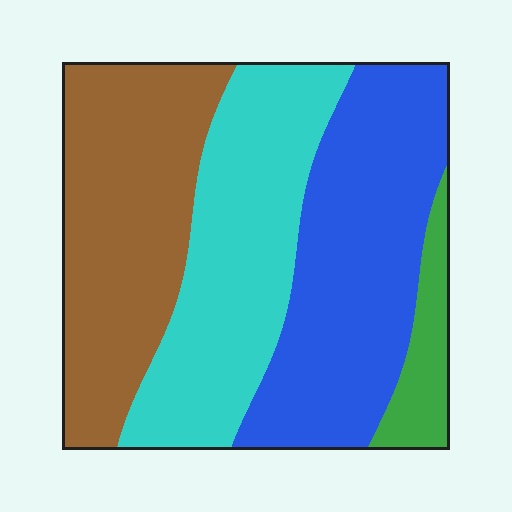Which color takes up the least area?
Green, at roughly 5%.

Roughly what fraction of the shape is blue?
Blue covers around 35% of the shape.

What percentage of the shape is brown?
Brown takes up about one third (1/3) of the shape.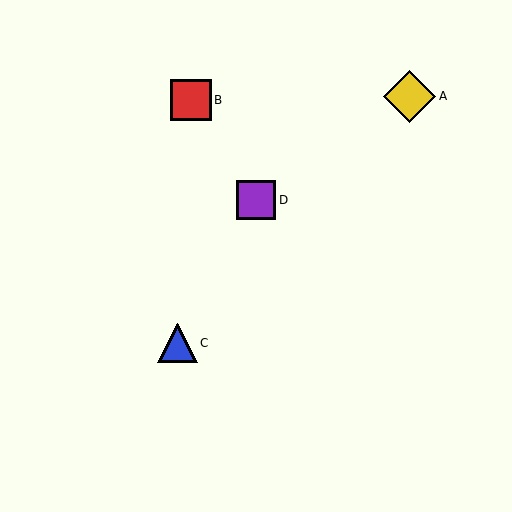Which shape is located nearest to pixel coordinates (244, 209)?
The purple square (labeled D) at (256, 200) is nearest to that location.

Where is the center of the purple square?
The center of the purple square is at (256, 200).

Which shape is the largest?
The yellow diamond (labeled A) is the largest.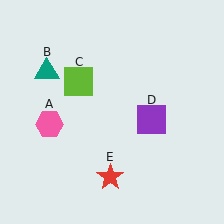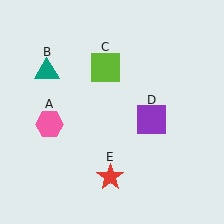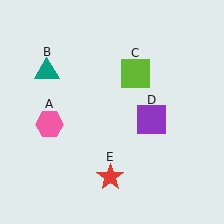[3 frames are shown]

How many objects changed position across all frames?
1 object changed position: lime square (object C).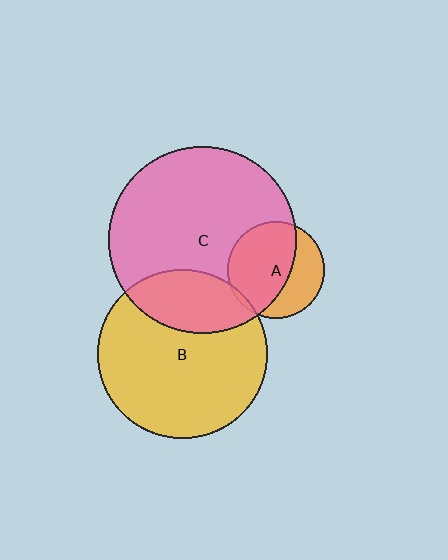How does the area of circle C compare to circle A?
Approximately 3.7 times.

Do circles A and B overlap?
Yes.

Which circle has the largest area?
Circle C (pink).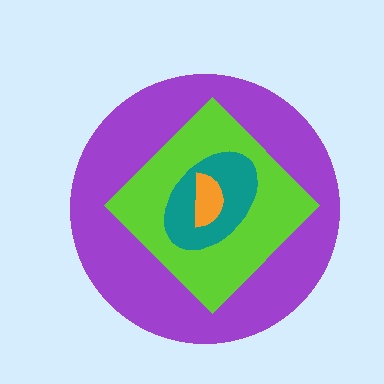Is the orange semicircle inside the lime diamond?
Yes.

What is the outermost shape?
The purple circle.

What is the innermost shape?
The orange semicircle.